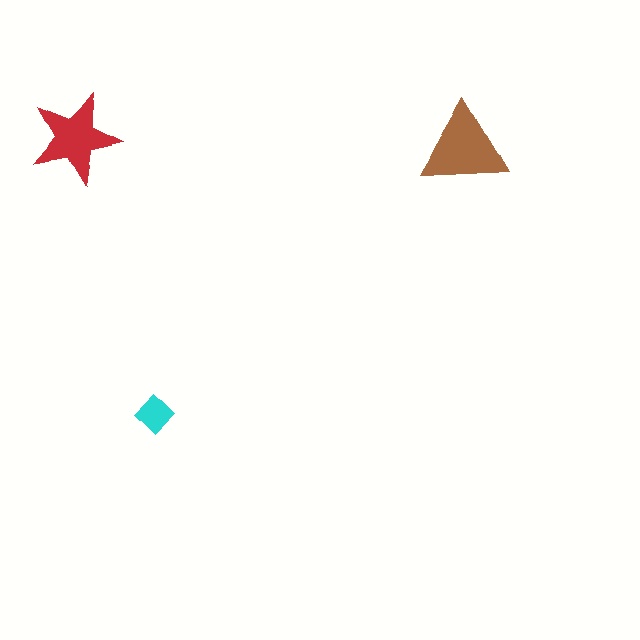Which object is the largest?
The brown triangle.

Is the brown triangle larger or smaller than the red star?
Larger.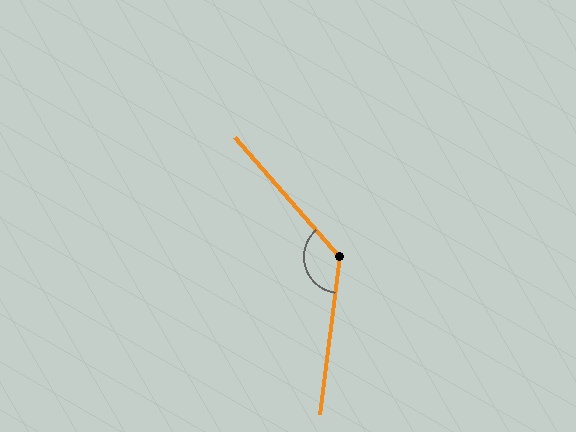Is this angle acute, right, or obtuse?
It is obtuse.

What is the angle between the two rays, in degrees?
Approximately 131 degrees.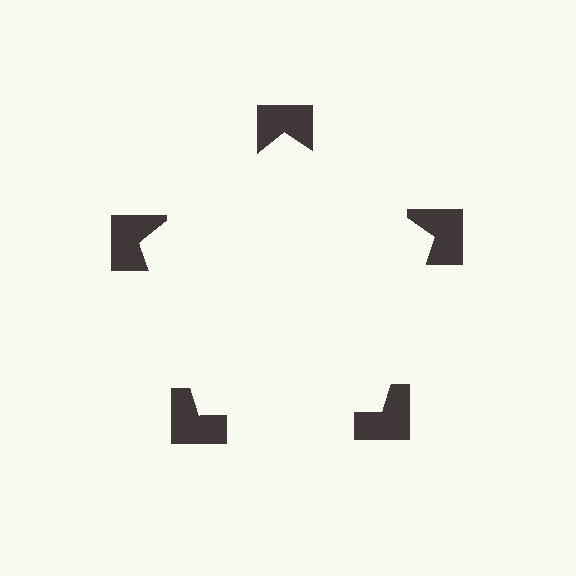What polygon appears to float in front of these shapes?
An illusory pentagon — its edges are inferred from the aligned wedge cuts in the notched squares, not physically drawn.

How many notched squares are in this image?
There are 5 — one at each vertex of the illusory pentagon.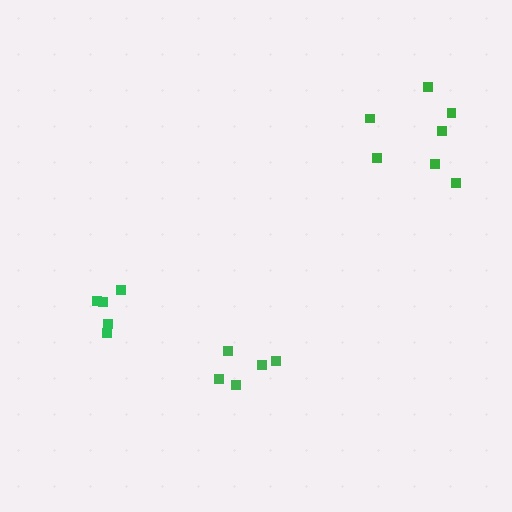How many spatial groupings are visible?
There are 3 spatial groupings.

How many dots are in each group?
Group 1: 5 dots, Group 2: 5 dots, Group 3: 7 dots (17 total).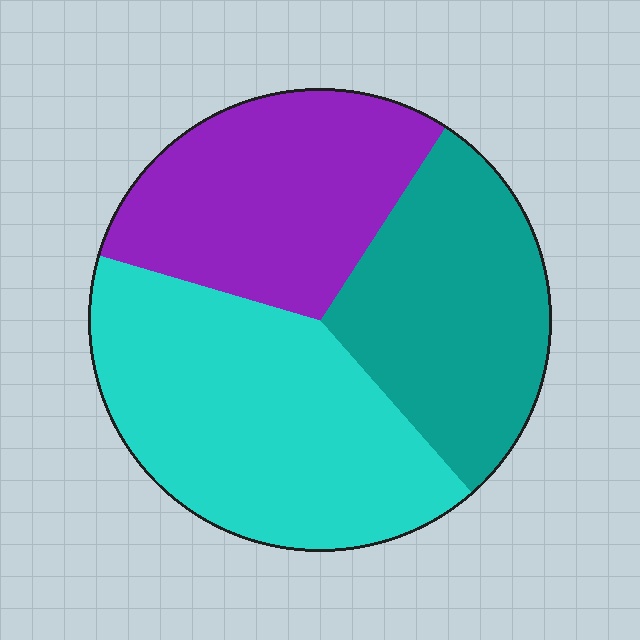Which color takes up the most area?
Cyan, at roughly 40%.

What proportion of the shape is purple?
Purple covers about 30% of the shape.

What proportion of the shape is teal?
Teal covers roughly 30% of the shape.